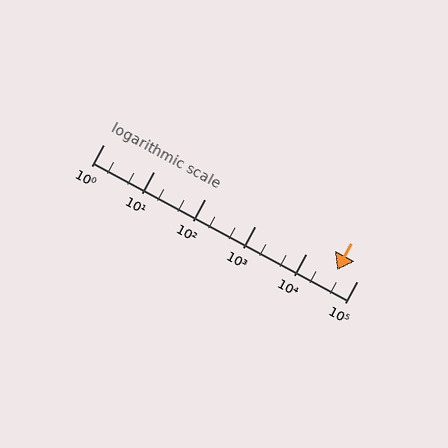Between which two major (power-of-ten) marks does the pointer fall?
The pointer is between 10000 and 100000.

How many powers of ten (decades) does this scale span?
The scale spans 5 decades, from 1 to 100000.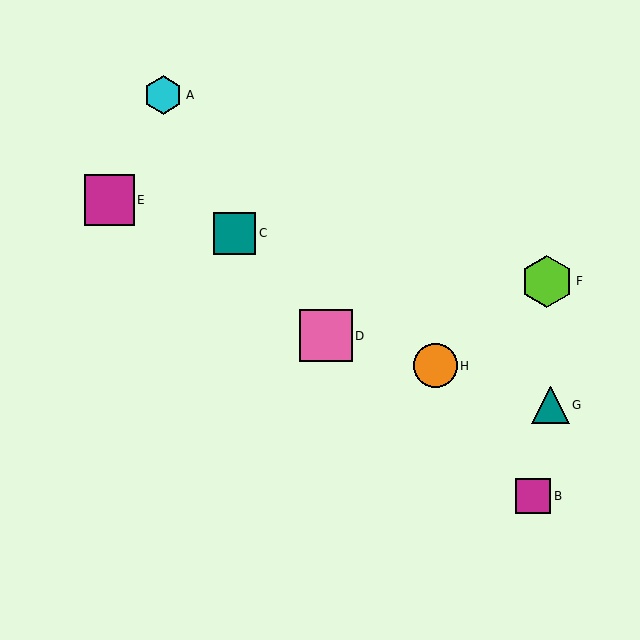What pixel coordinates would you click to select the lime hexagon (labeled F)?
Click at (547, 281) to select the lime hexagon F.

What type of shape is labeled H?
Shape H is an orange circle.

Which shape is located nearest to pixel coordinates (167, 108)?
The cyan hexagon (labeled A) at (163, 95) is nearest to that location.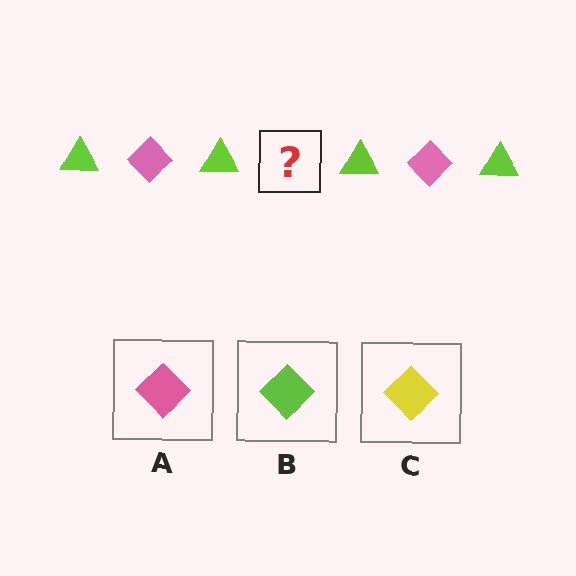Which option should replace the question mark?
Option A.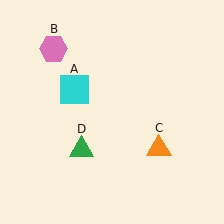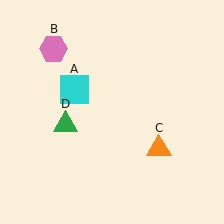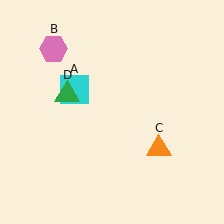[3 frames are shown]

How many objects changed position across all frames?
1 object changed position: green triangle (object D).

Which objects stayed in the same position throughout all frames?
Cyan square (object A) and pink hexagon (object B) and orange triangle (object C) remained stationary.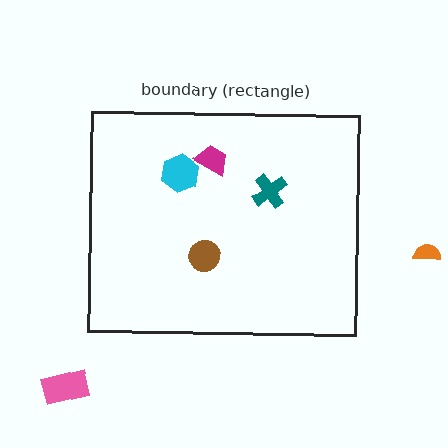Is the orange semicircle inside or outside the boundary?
Outside.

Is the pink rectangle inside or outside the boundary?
Outside.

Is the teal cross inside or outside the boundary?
Inside.